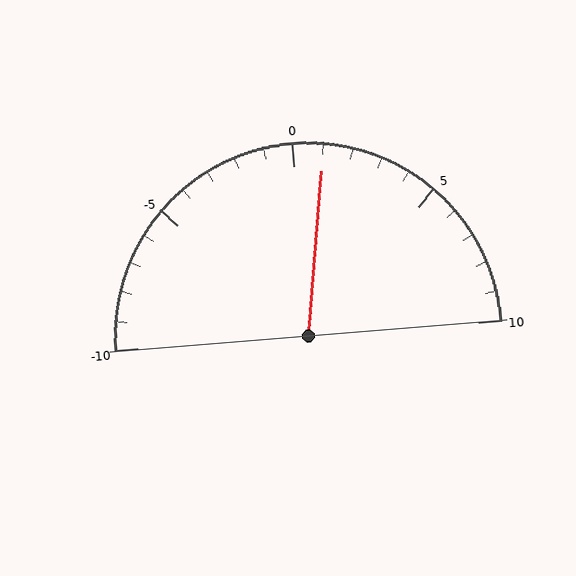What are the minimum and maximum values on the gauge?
The gauge ranges from -10 to 10.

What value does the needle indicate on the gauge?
The needle indicates approximately 1.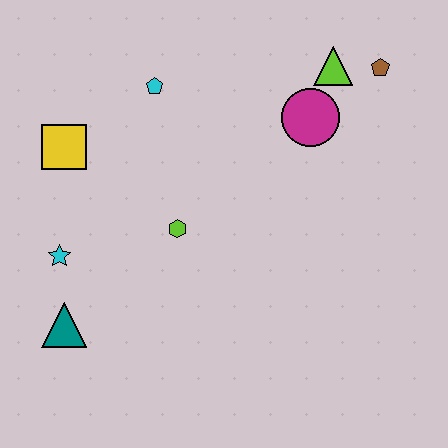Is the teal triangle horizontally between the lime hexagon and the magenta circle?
No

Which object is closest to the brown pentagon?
The lime triangle is closest to the brown pentagon.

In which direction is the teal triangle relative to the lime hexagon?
The teal triangle is to the left of the lime hexagon.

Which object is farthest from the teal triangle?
The brown pentagon is farthest from the teal triangle.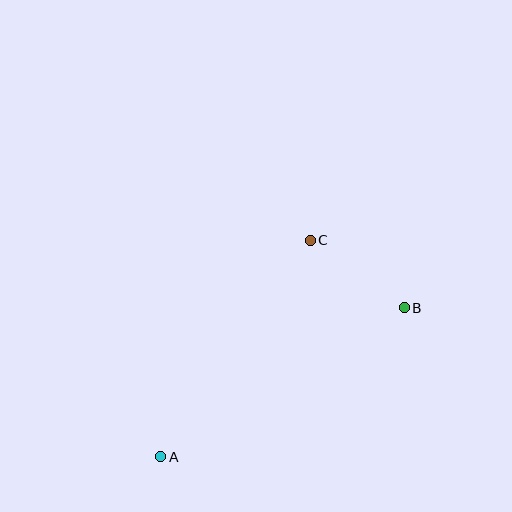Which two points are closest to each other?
Points B and C are closest to each other.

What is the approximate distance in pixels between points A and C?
The distance between A and C is approximately 263 pixels.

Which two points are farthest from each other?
Points A and B are farthest from each other.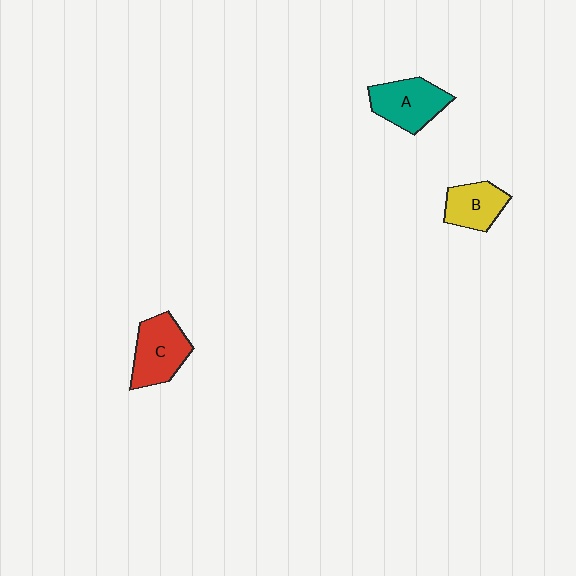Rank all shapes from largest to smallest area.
From largest to smallest: C (red), A (teal), B (yellow).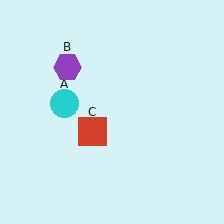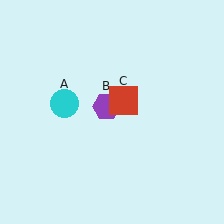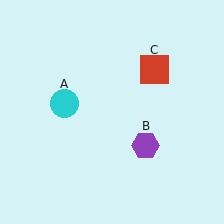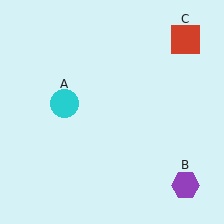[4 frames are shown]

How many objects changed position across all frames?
2 objects changed position: purple hexagon (object B), red square (object C).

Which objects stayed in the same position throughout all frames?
Cyan circle (object A) remained stationary.